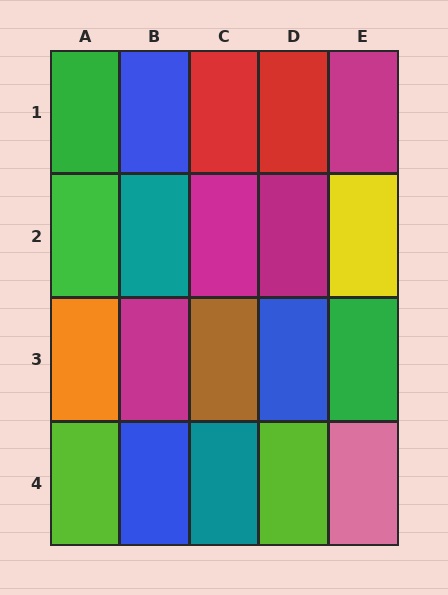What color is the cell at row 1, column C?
Red.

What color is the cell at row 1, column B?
Blue.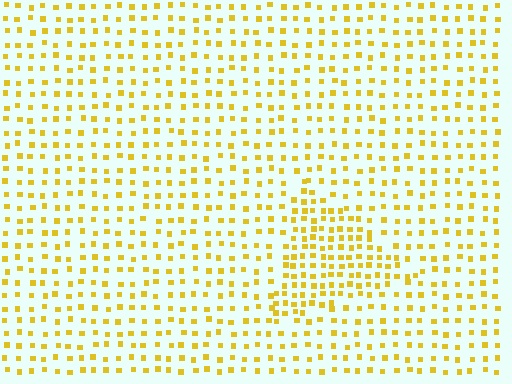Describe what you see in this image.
The image contains small yellow elements arranged at two different densities. A triangle-shaped region is visible where the elements are more densely packed than the surrounding area.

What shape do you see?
I see a triangle.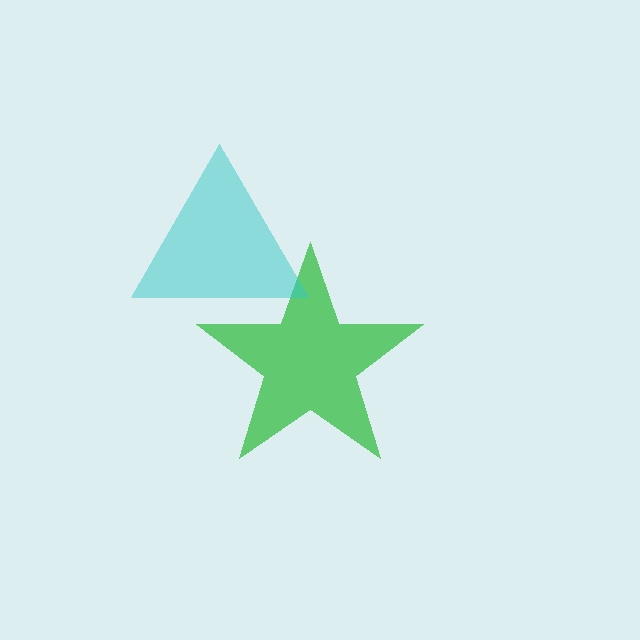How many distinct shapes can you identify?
There are 2 distinct shapes: a green star, a cyan triangle.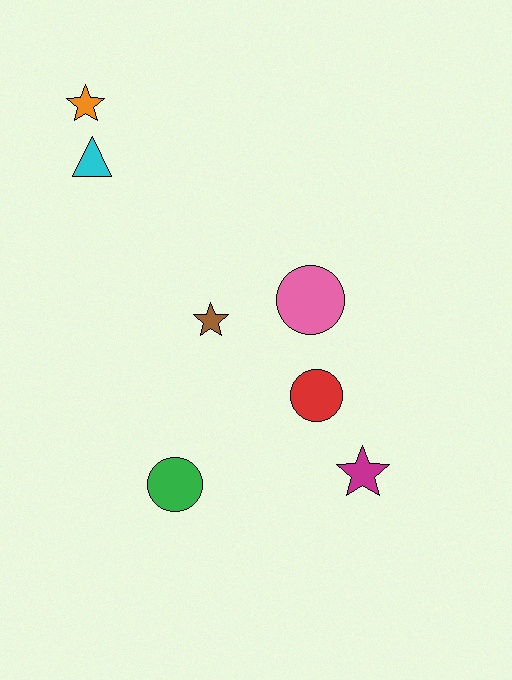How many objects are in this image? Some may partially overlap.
There are 7 objects.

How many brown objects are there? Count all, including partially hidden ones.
There is 1 brown object.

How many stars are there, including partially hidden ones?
There are 3 stars.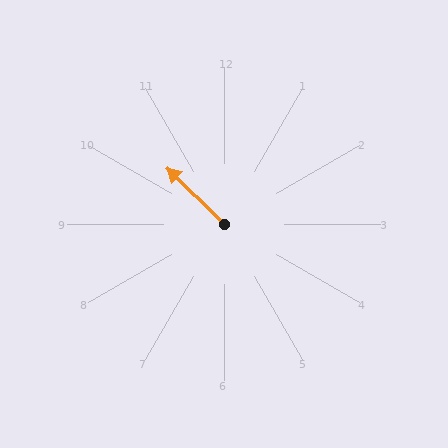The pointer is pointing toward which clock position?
Roughly 10 o'clock.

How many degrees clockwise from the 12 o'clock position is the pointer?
Approximately 315 degrees.